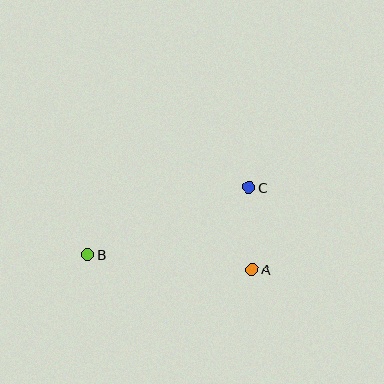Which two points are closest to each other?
Points A and C are closest to each other.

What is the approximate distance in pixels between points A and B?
The distance between A and B is approximately 165 pixels.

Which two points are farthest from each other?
Points B and C are farthest from each other.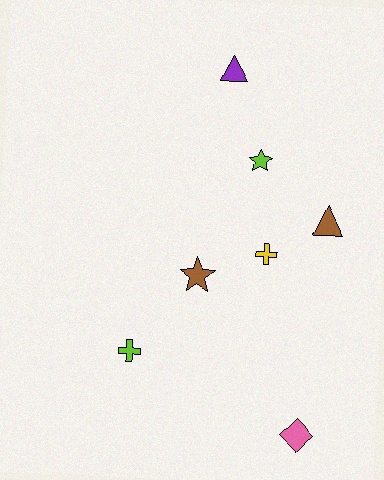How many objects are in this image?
There are 7 objects.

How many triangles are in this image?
There are 2 triangles.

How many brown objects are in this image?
There are 2 brown objects.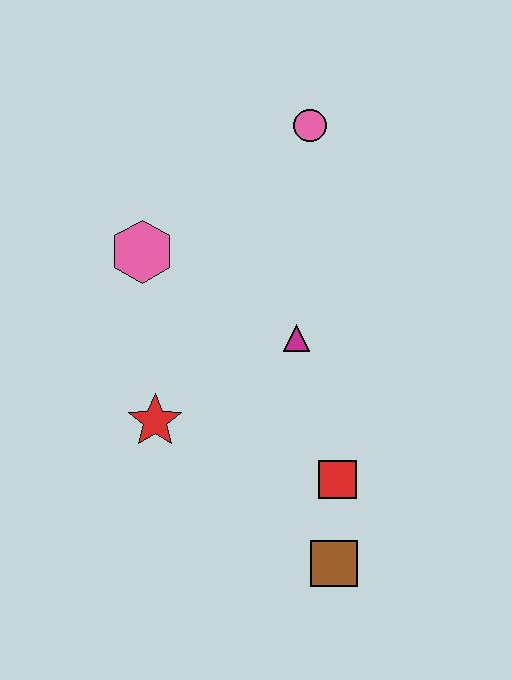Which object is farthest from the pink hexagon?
The brown square is farthest from the pink hexagon.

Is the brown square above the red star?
No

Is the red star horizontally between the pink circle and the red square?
No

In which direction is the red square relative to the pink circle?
The red square is below the pink circle.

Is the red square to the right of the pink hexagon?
Yes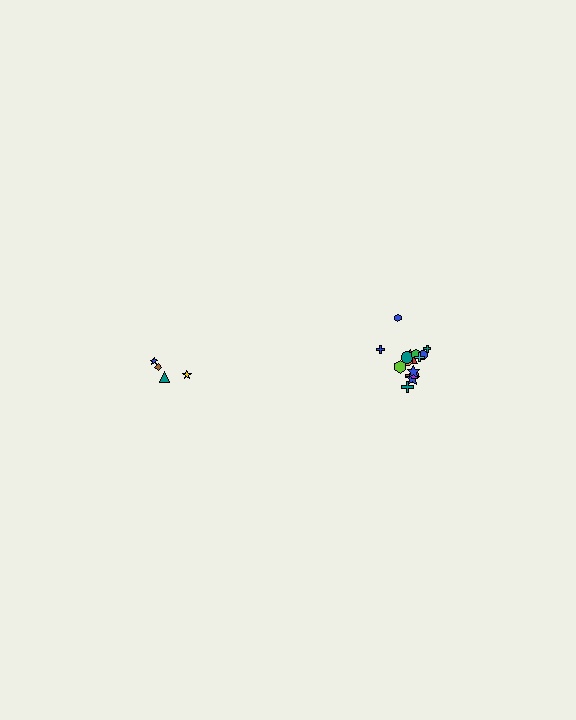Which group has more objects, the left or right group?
The right group.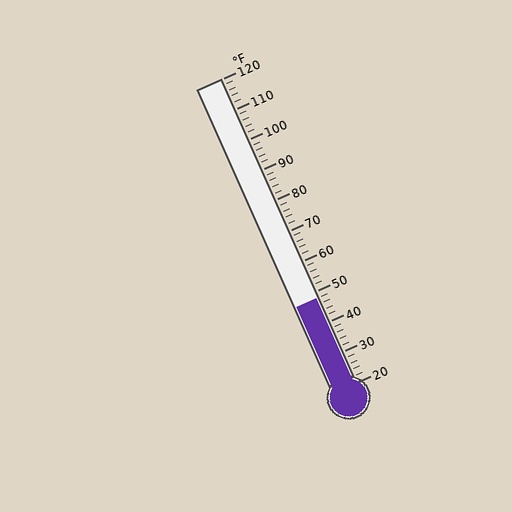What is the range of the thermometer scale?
The thermometer scale ranges from 20°F to 120°F.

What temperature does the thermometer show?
The thermometer shows approximately 48°F.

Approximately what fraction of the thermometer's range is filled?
The thermometer is filled to approximately 30% of its range.